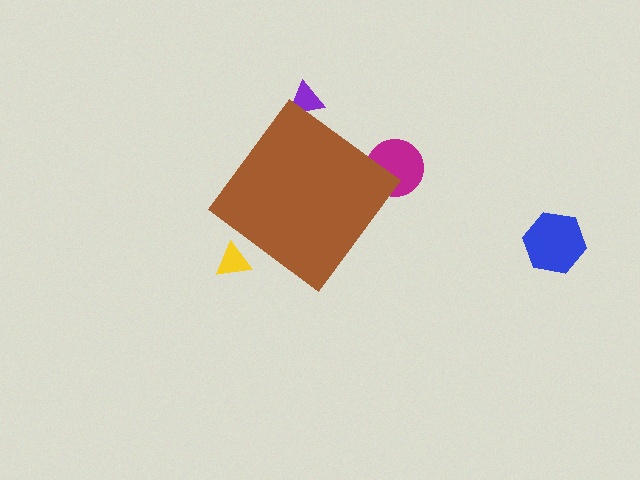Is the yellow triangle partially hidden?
Yes, the yellow triangle is partially hidden behind the brown diamond.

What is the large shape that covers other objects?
A brown diamond.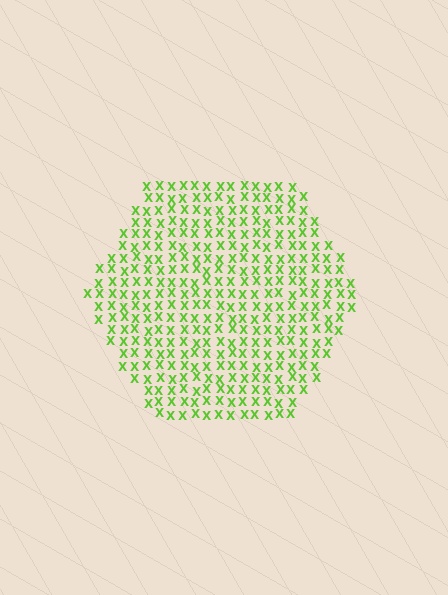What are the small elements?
The small elements are letter X's.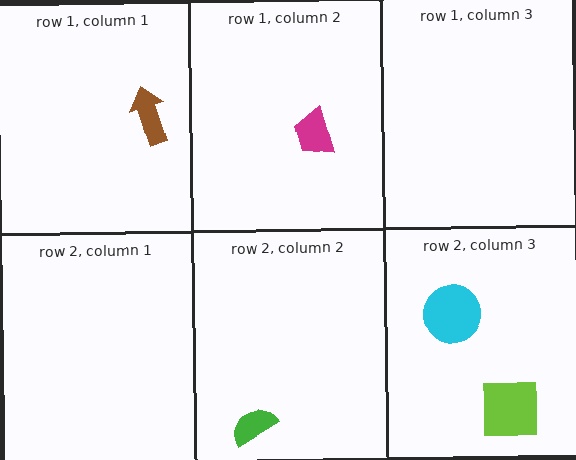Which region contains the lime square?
The row 2, column 3 region.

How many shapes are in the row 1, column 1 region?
1.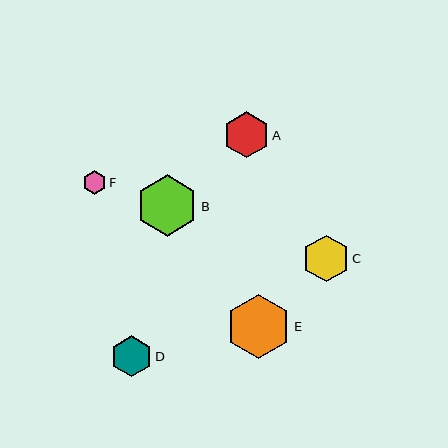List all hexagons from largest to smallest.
From largest to smallest: E, B, C, A, D, F.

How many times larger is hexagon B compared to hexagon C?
Hexagon B is approximately 1.3 times the size of hexagon C.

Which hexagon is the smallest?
Hexagon F is the smallest with a size of approximately 23 pixels.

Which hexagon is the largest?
Hexagon E is the largest with a size of approximately 64 pixels.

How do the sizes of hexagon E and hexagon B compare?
Hexagon E and hexagon B are approximately the same size.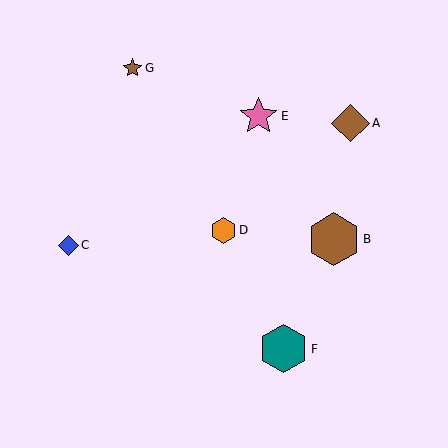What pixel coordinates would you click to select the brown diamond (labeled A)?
Click at (350, 123) to select the brown diamond A.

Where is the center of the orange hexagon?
The center of the orange hexagon is at (223, 230).